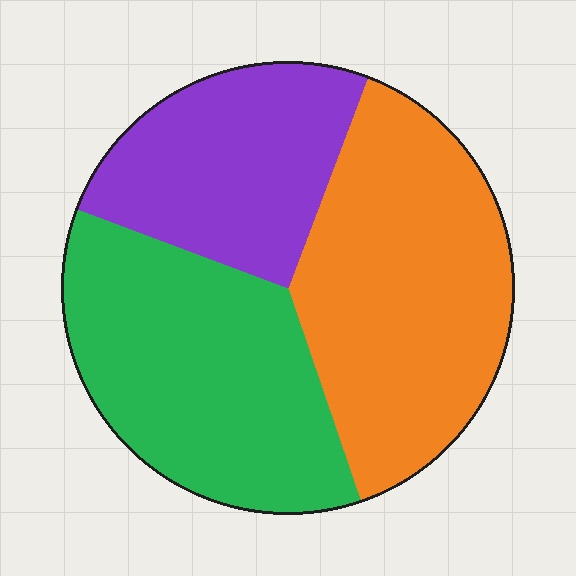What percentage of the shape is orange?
Orange takes up about two fifths (2/5) of the shape.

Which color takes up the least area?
Purple, at roughly 25%.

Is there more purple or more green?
Green.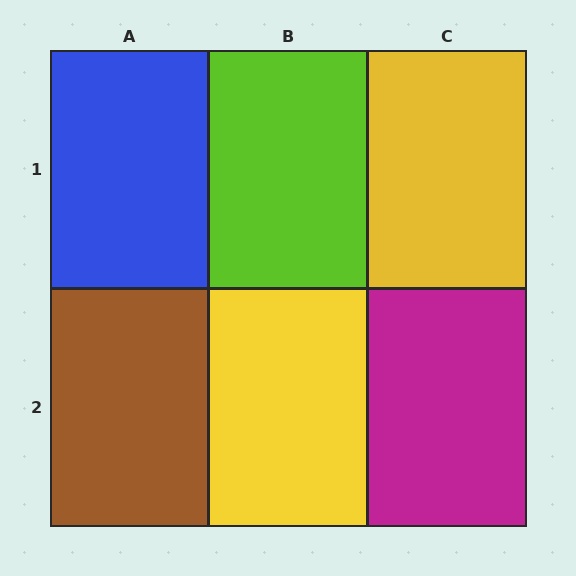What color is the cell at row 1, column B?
Lime.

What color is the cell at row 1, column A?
Blue.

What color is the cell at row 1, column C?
Yellow.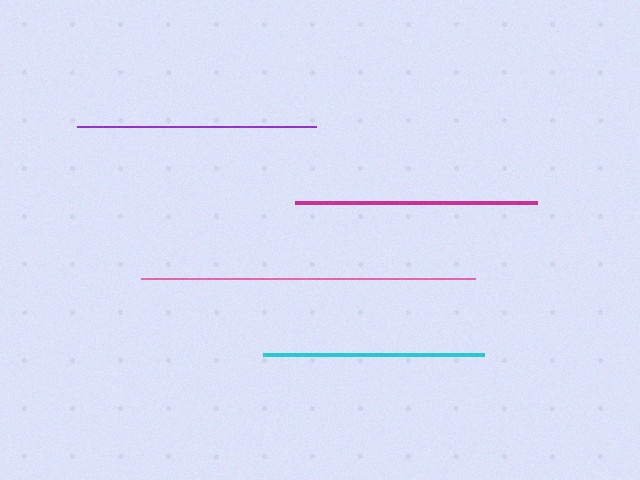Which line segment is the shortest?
The cyan line is the shortest at approximately 221 pixels.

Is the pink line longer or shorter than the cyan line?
The pink line is longer than the cyan line.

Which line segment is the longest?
The pink line is the longest at approximately 335 pixels.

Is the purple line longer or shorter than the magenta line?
The magenta line is longer than the purple line.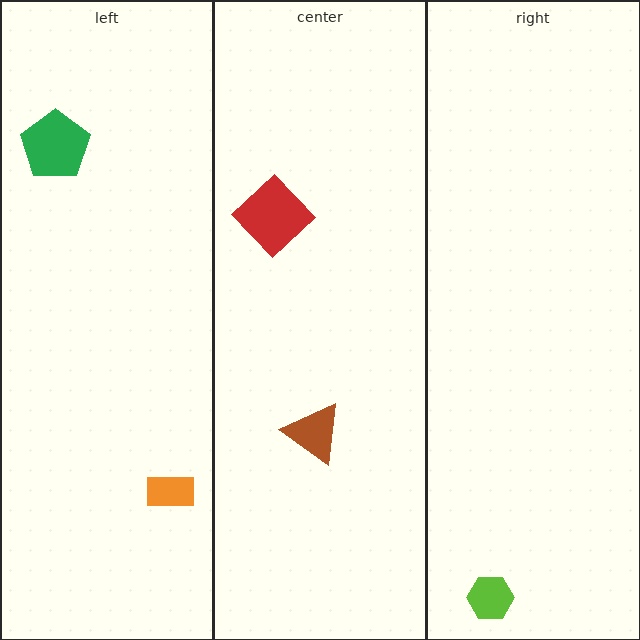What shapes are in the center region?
The red diamond, the brown triangle.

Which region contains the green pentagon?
The left region.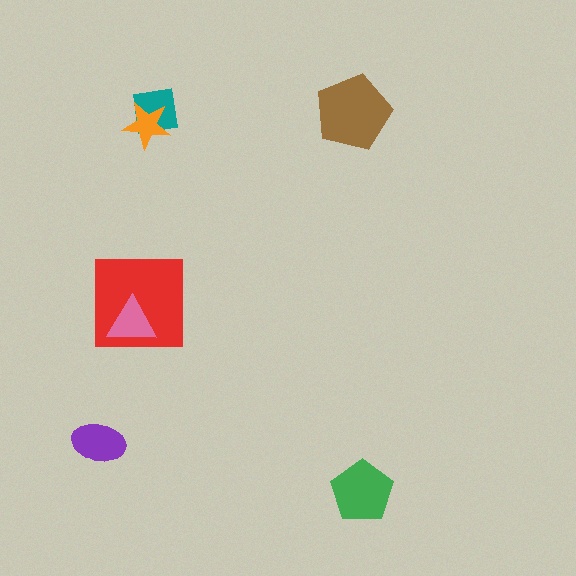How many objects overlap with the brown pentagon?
0 objects overlap with the brown pentagon.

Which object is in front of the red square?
The pink triangle is in front of the red square.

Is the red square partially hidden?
Yes, it is partially covered by another shape.